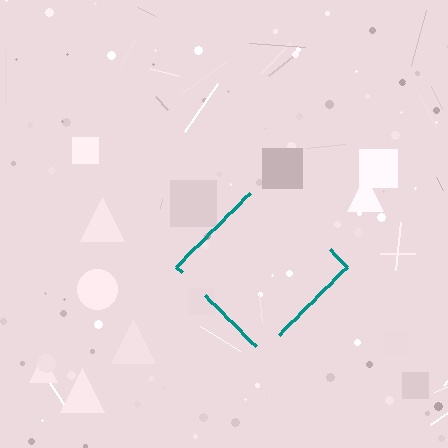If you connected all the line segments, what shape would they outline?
They would outline a diamond.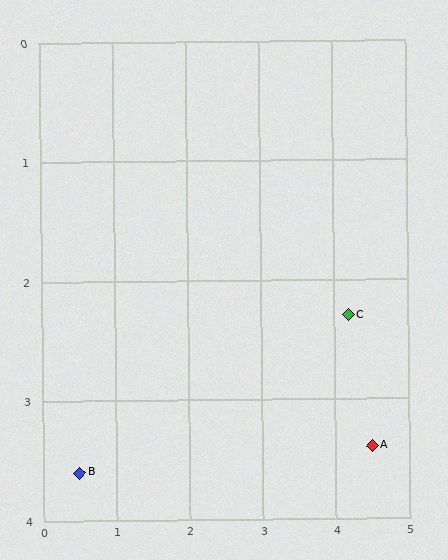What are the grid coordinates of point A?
Point A is at approximately (4.5, 3.4).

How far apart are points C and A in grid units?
Points C and A are about 1.1 grid units apart.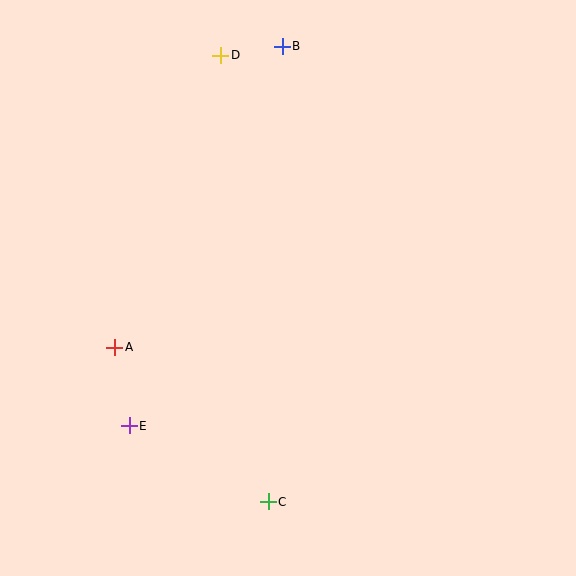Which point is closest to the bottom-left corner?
Point E is closest to the bottom-left corner.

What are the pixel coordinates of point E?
Point E is at (129, 426).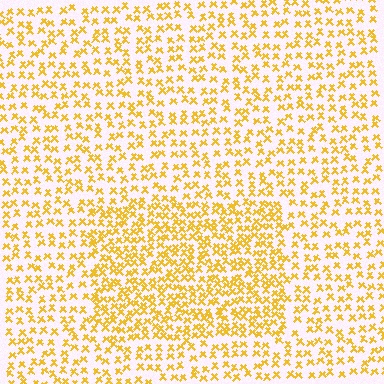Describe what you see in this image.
The image contains small yellow elements arranged at two different densities. A rectangle-shaped region is visible where the elements are more densely packed than the surrounding area.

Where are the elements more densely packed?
The elements are more densely packed inside the rectangle boundary.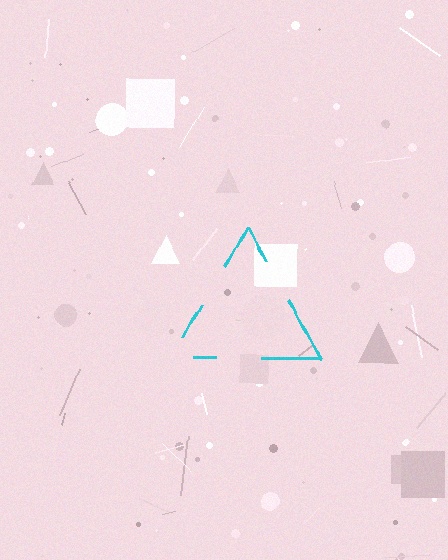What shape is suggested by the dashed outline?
The dashed outline suggests a triangle.